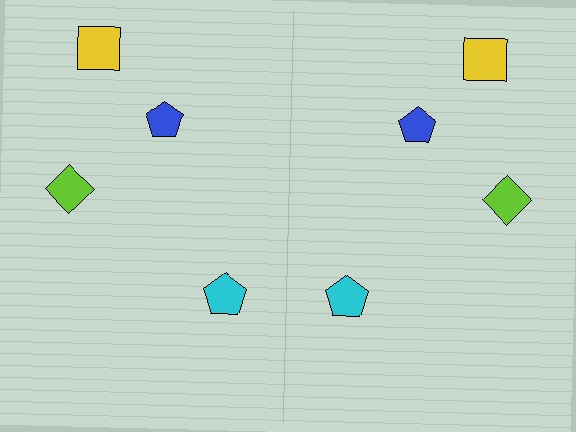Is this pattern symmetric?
Yes, this pattern has bilateral (reflection) symmetry.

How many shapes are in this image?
There are 8 shapes in this image.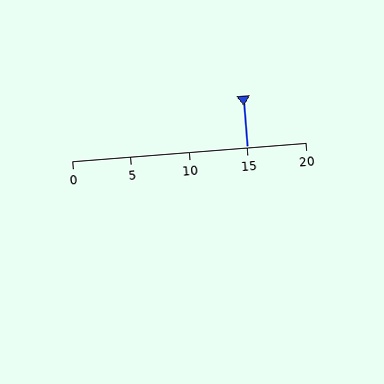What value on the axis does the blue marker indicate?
The marker indicates approximately 15.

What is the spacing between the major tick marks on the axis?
The major ticks are spaced 5 apart.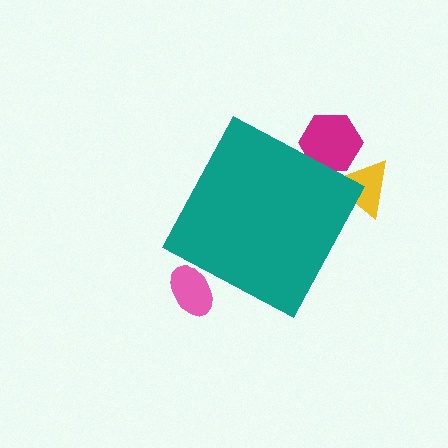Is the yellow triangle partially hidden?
Yes, the yellow triangle is partially hidden behind the teal diamond.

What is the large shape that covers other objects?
A teal diamond.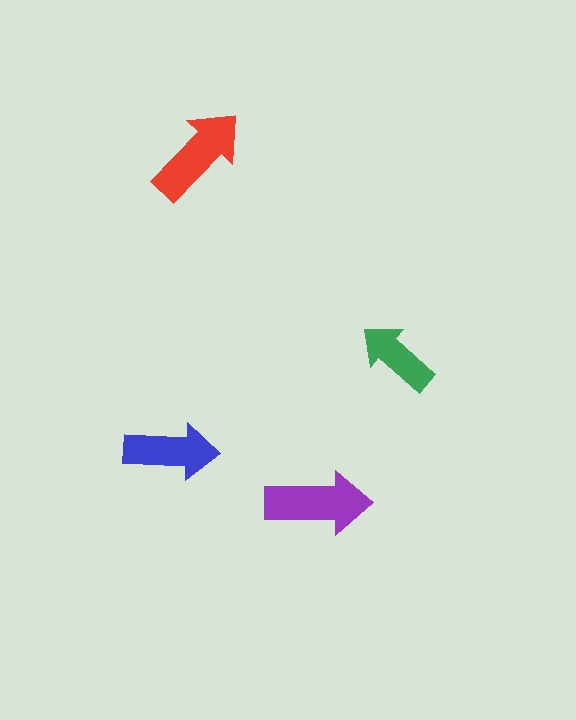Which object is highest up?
The red arrow is topmost.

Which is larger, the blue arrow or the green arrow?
The blue one.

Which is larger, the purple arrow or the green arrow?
The purple one.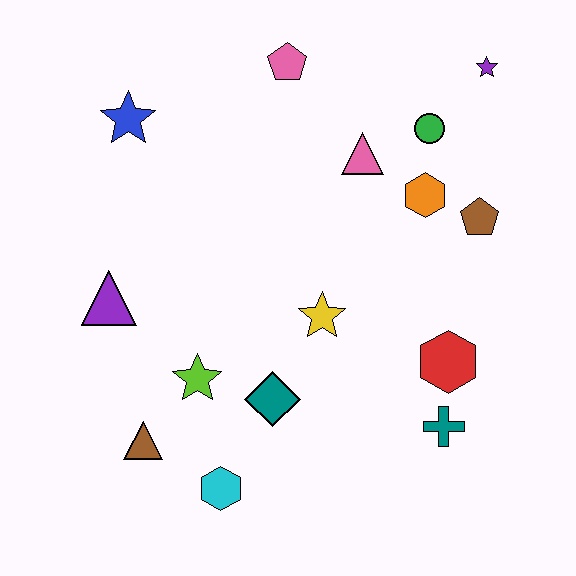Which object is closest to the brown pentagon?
The orange hexagon is closest to the brown pentagon.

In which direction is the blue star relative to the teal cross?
The blue star is to the left of the teal cross.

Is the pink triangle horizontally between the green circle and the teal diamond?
Yes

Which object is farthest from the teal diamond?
The purple star is farthest from the teal diamond.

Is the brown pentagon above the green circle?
No